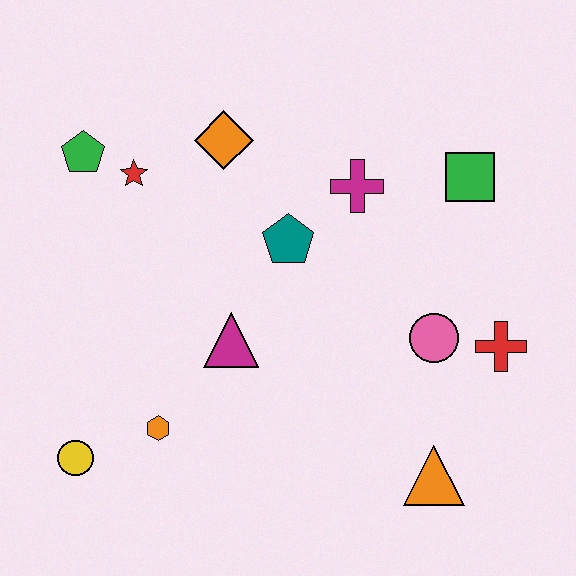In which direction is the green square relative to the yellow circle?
The green square is to the right of the yellow circle.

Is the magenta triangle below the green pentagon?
Yes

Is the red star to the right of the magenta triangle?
No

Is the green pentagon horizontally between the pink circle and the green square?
No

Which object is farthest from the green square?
The yellow circle is farthest from the green square.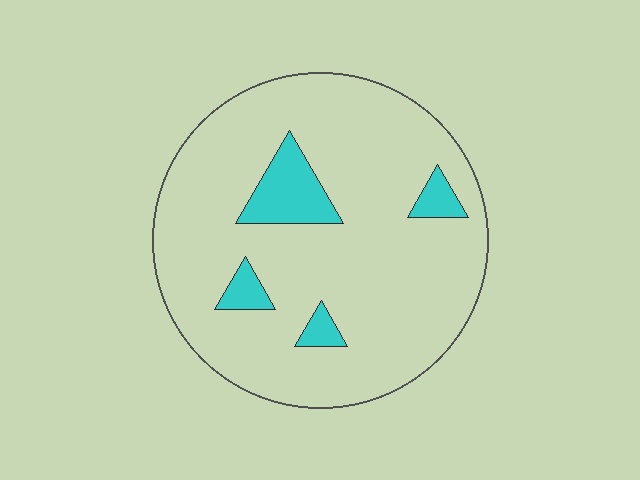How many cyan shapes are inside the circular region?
4.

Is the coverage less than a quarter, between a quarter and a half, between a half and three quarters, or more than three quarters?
Less than a quarter.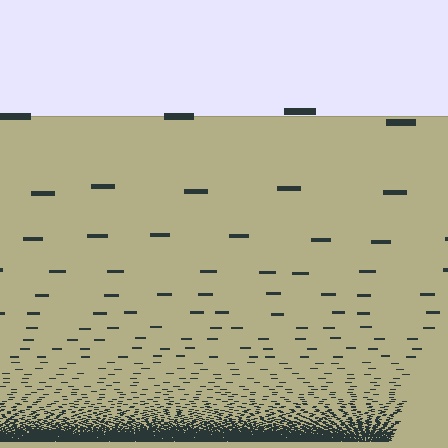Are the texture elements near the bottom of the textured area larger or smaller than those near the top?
Smaller. The gradient is inverted — elements near the bottom are smaller and denser.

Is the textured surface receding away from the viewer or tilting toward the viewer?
The surface appears to tilt toward the viewer. Texture elements get larger and sparser toward the top.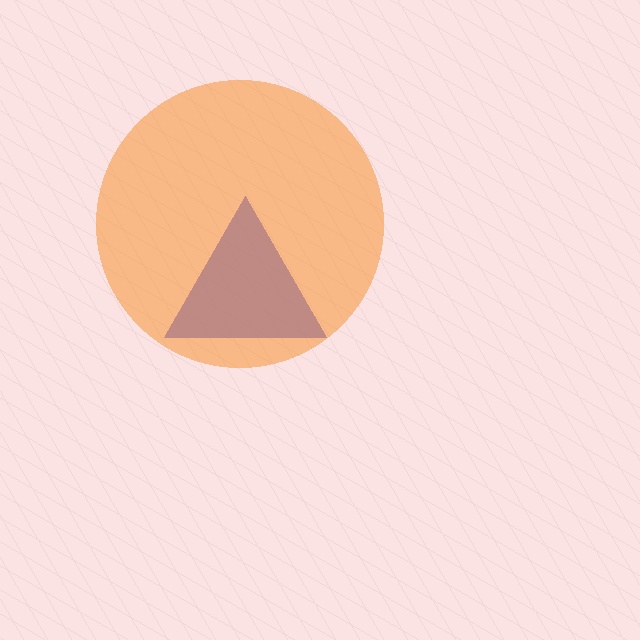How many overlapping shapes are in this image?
There are 2 overlapping shapes in the image.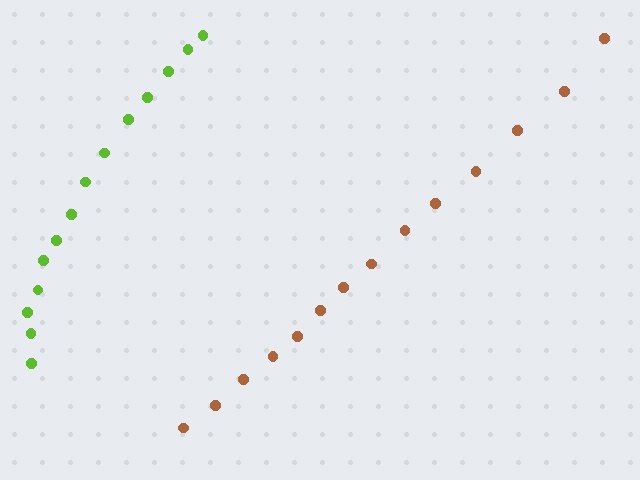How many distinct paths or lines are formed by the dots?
There are 2 distinct paths.